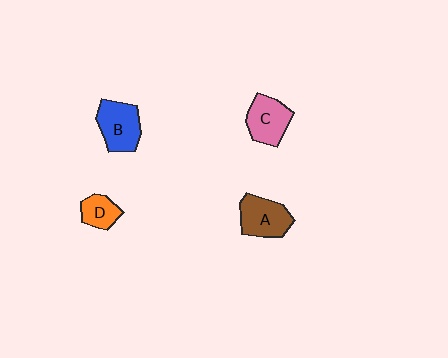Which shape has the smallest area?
Shape D (orange).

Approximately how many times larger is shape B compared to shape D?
Approximately 1.7 times.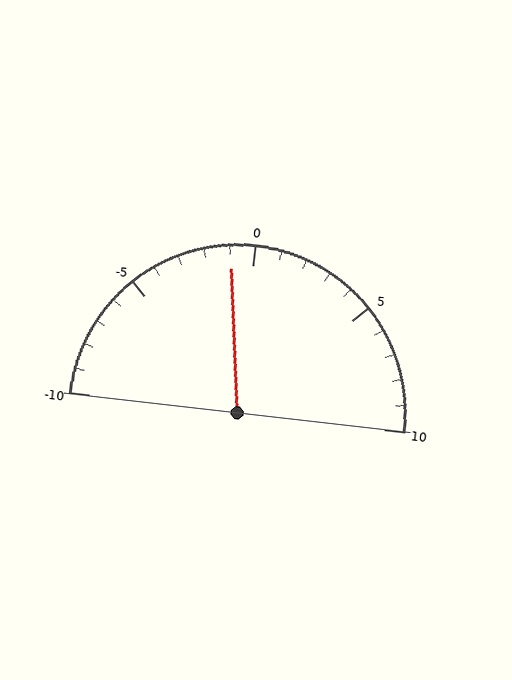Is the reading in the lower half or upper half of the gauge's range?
The reading is in the lower half of the range (-10 to 10).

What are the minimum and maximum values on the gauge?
The gauge ranges from -10 to 10.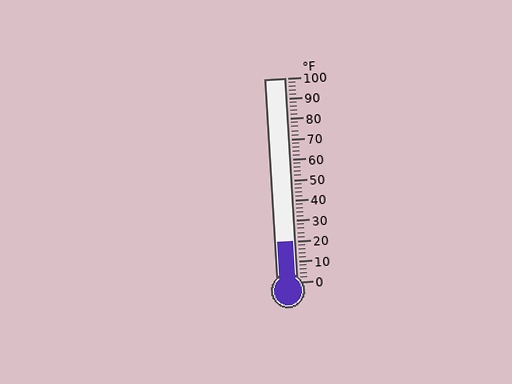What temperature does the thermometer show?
The thermometer shows approximately 20°F.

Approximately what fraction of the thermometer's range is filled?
The thermometer is filled to approximately 20% of its range.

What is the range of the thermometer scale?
The thermometer scale ranges from 0°F to 100°F.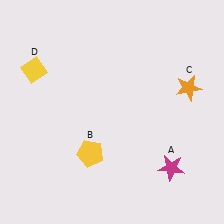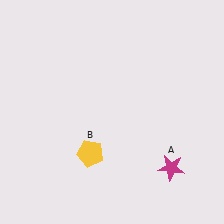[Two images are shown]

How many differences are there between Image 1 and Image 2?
There are 2 differences between the two images.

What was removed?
The orange star (C), the yellow diamond (D) were removed in Image 2.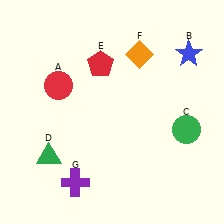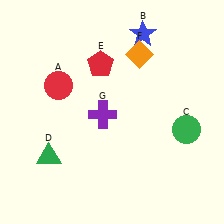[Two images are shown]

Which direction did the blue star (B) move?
The blue star (B) moved left.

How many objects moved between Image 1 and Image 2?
2 objects moved between the two images.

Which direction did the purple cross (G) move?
The purple cross (G) moved up.